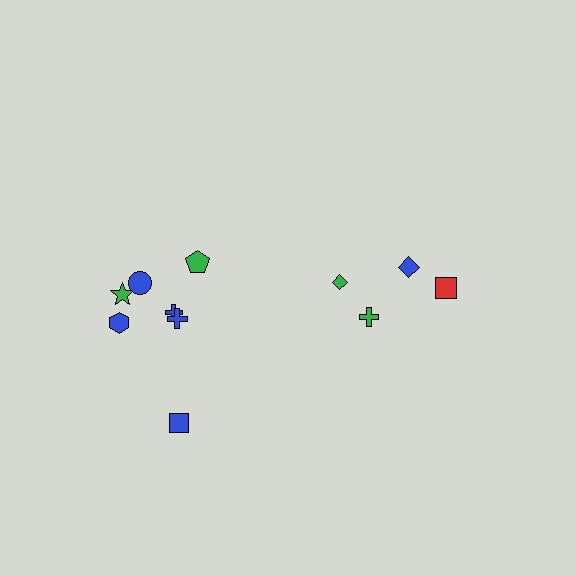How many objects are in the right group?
There are 4 objects.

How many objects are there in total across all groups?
There are 11 objects.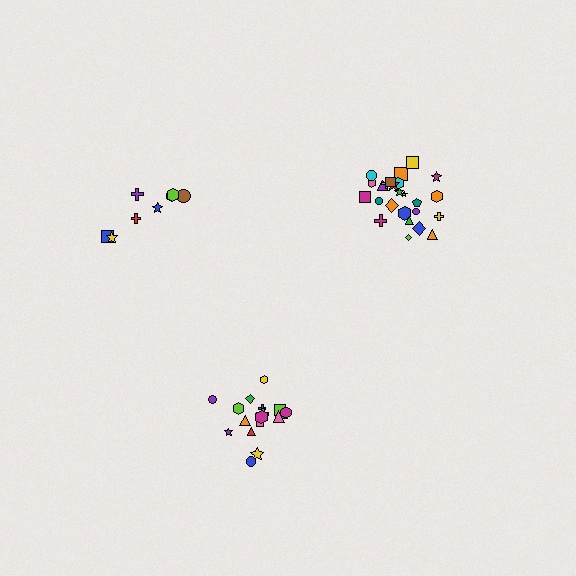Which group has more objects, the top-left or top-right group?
The top-right group.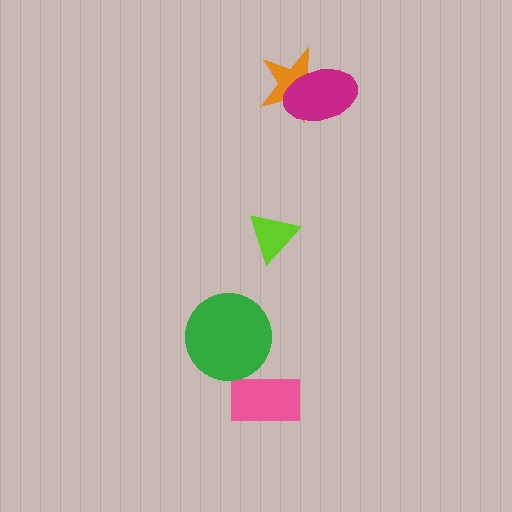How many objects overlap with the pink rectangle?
0 objects overlap with the pink rectangle.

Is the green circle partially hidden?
No, no other shape covers it.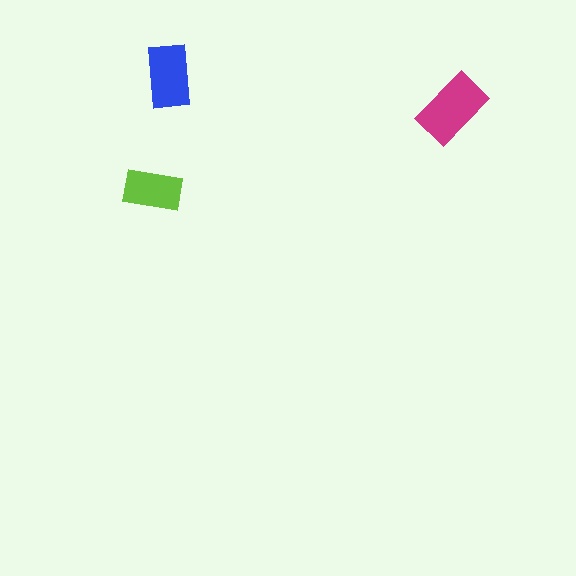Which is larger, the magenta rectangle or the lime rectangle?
The magenta one.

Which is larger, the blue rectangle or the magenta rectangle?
The magenta one.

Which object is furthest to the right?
The magenta rectangle is rightmost.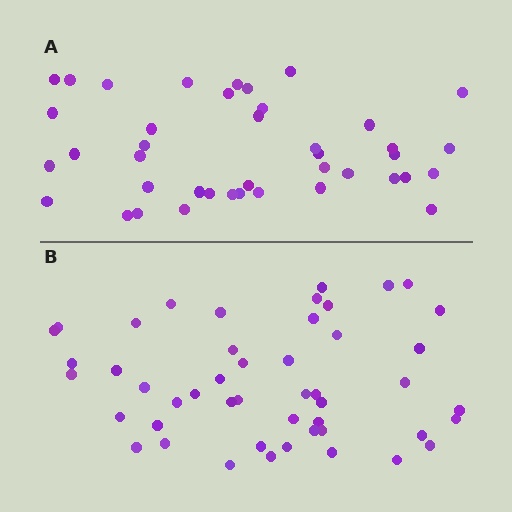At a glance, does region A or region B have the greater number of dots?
Region B (the bottom region) has more dots.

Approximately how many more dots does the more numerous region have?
Region B has roughly 8 or so more dots than region A.